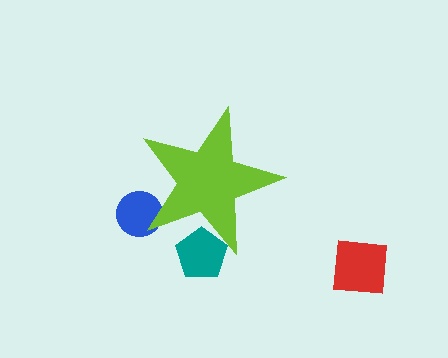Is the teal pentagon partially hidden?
Yes, the teal pentagon is partially hidden behind the lime star.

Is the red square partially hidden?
No, the red square is fully visible.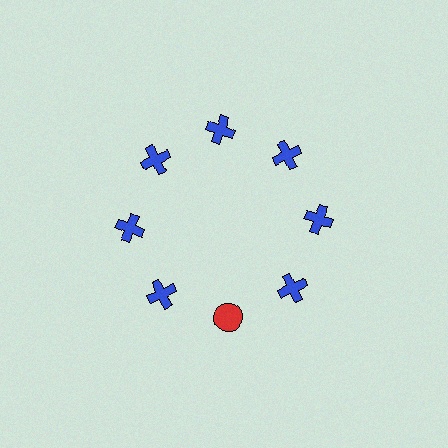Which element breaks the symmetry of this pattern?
The red circle at roughly the 6 o'clock position breaks the symmetry. All other shapes are blue crosses.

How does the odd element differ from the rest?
It differs in both color (red instead of blue) and shape (circle instead of cross).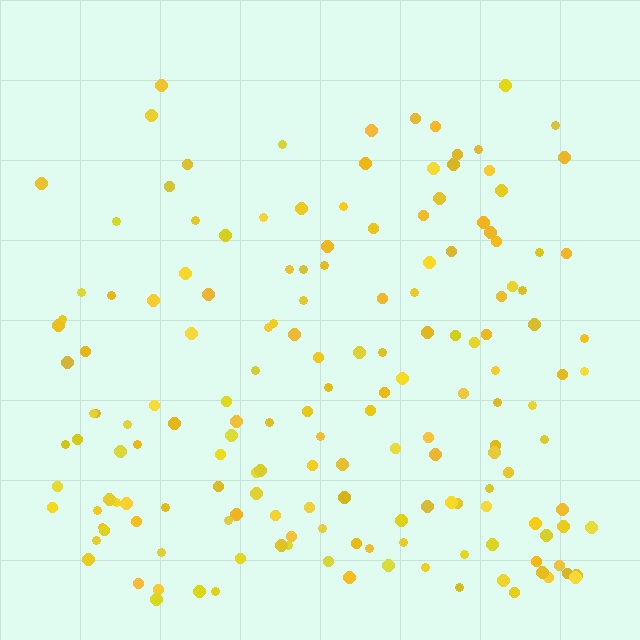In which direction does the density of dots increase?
From top to bottom, with the bottom side densest.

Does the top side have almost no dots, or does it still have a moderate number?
Still a moderate number, just noticeably fewer than the bottom.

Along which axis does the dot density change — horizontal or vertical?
Vertical.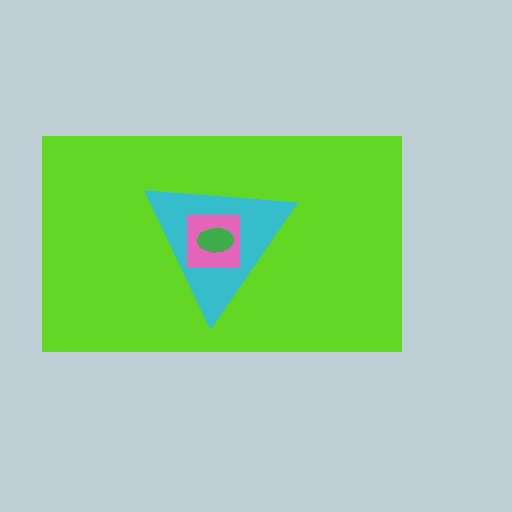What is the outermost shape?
The lime rectangle.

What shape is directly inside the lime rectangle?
The cyan triangle.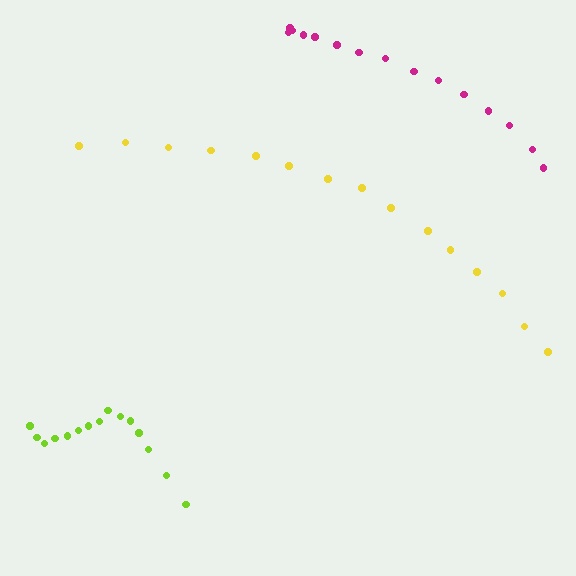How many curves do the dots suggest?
There are 3 distinct paths.